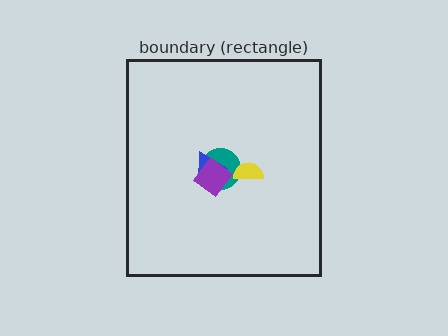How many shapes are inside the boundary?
4 inside, 0 outside.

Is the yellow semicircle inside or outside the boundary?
Inside.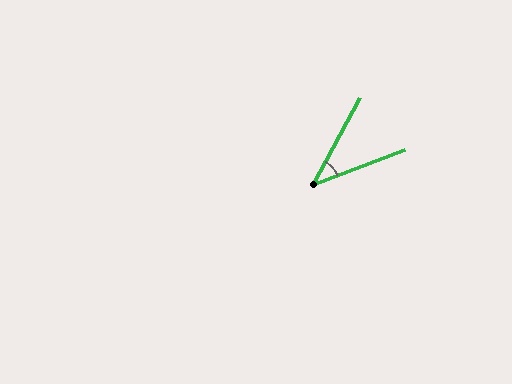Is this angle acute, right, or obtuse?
It is acute.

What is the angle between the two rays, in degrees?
Approximately 41 degrees.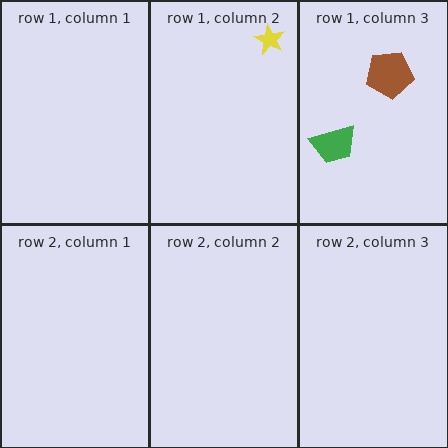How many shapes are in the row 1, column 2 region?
1.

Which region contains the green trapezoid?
The row 1, column 3 region.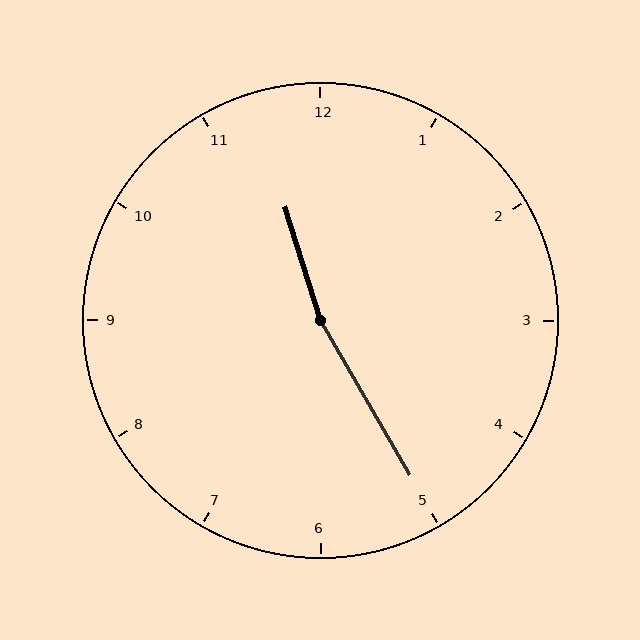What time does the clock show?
11:25.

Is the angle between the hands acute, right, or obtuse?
It is obtuse.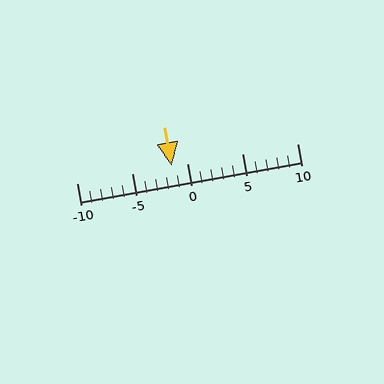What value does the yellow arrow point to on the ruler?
The yellow arrow points to approximately -1.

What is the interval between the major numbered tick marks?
The major tick marks are spaced 5 units apart.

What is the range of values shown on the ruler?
The ruler shows values from -10 to 10.